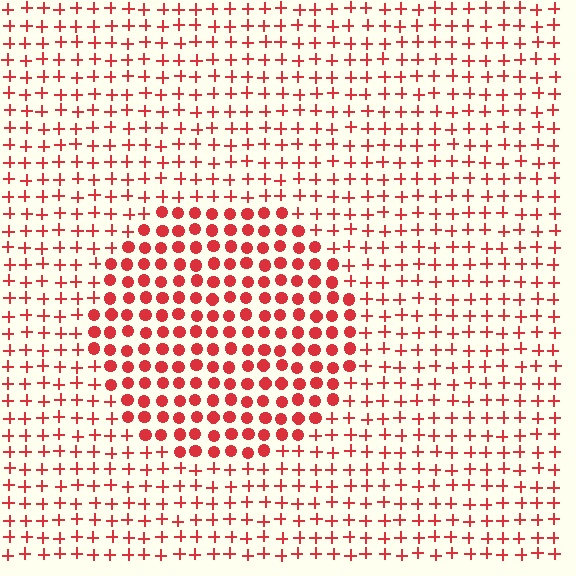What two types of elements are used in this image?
The image uses circles inside the circle region and plus signs outside it.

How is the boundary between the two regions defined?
The boundary is defined by a change in element shape: circles inside vs. plus signs outside. All elements share the same color and spacing.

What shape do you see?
I see a circle.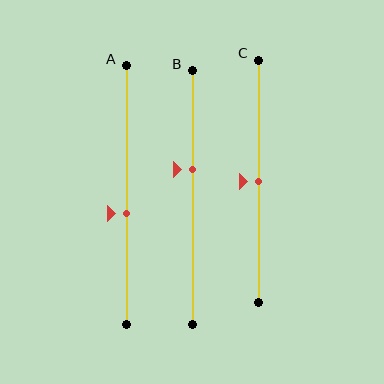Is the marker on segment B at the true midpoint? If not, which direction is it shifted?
No, the marker on segment B is shifted upward by about 11% of the segment length.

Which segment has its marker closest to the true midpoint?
Segment C has its marker closest to the true midpoint.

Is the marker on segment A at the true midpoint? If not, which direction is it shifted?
No, the marker on segment A is shifted downward by about 7% of the segment length.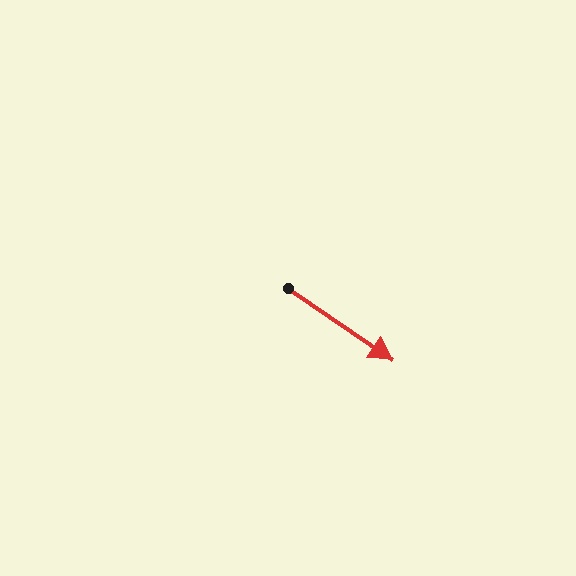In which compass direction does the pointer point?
Southeast.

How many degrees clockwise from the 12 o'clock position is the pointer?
Approximately 124 degrees.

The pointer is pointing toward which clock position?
Roughly 4 o'clock.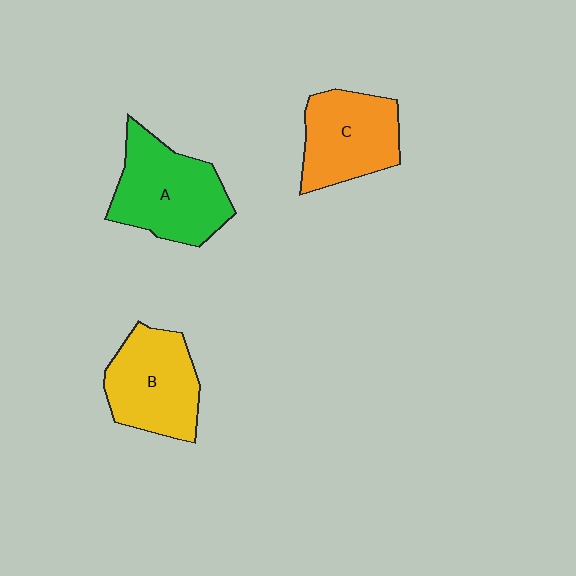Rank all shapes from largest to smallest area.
From largest to smallest: A (green), B (yellow), C (orange).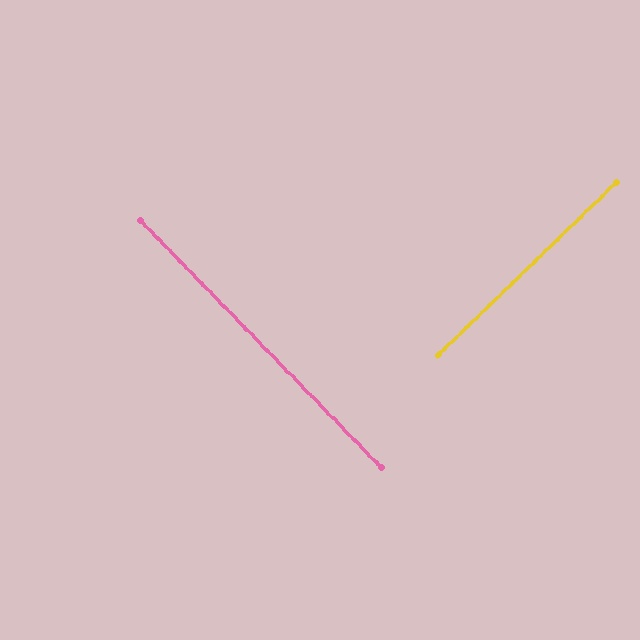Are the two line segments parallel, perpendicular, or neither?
Perpendicular — they meet at approximately 90°.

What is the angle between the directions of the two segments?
Approximately 90 degrees.